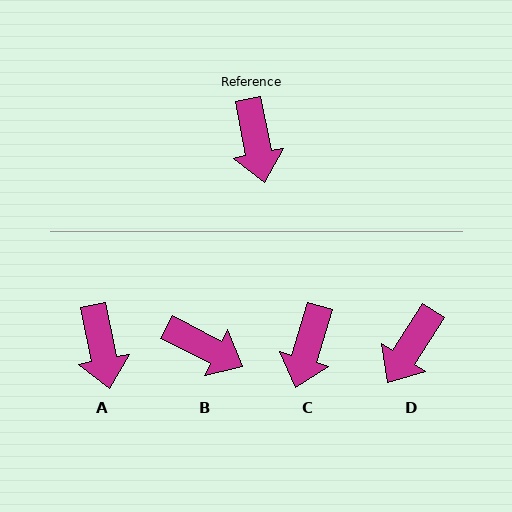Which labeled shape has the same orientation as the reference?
A.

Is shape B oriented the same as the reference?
No, it is off by about 52 degrees.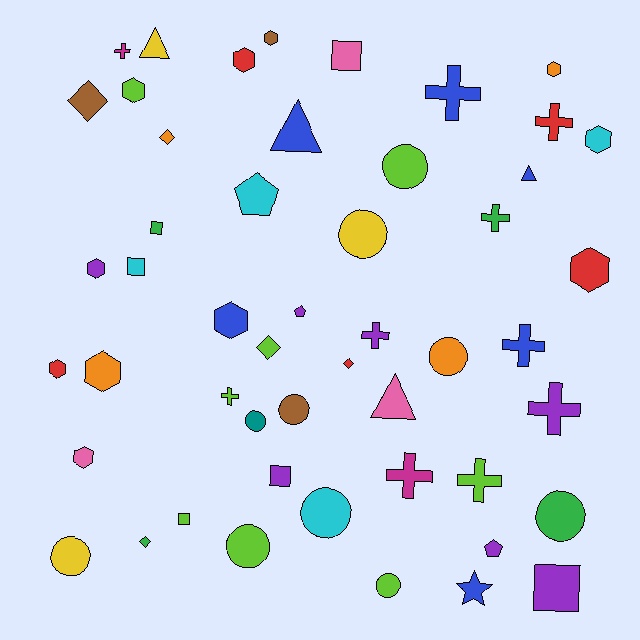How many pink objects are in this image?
There are 3 pink objects.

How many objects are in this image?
There are 50 objects.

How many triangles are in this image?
There are 4 triangles.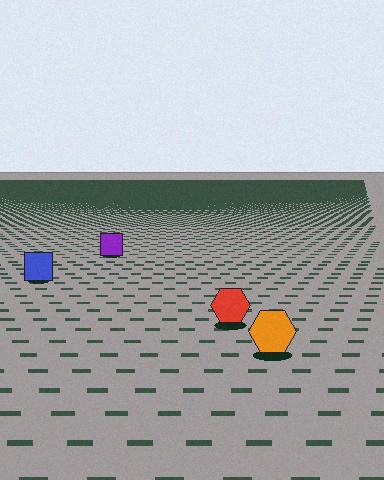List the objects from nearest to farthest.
From nearest to farthest: the orange hexagon, the red hexagon, the blue square, the purple square.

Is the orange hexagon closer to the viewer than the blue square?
Yes. The orange hexagon is closer — you can tell from the texture gradient: the ground texture is coarser near it.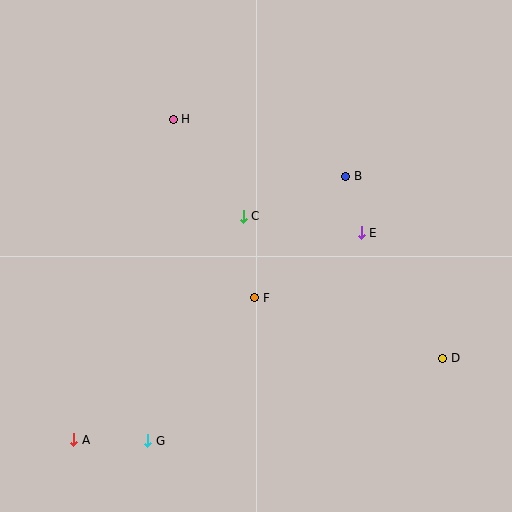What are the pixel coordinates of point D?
Point D is at (443, 358).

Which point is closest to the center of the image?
Point F at (255, 298) is closest to the center.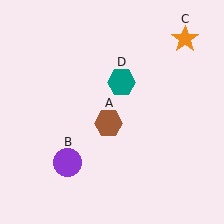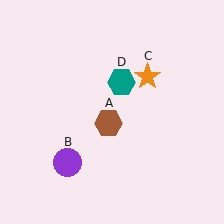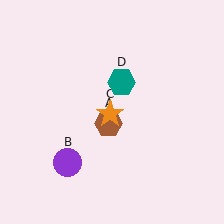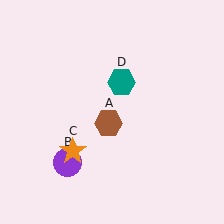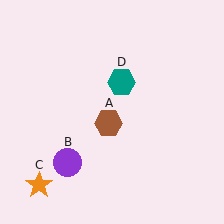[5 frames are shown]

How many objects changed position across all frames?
1 object changed position: orange star (object C).